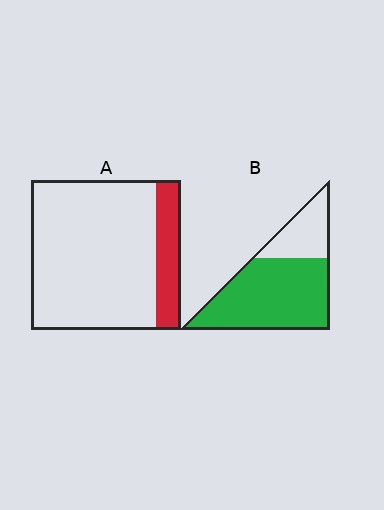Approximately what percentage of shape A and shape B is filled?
A is approximately 15% and B is approximately 75%.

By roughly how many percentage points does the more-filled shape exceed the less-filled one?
By roughly 55 percentage points (B over A).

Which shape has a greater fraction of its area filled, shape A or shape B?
Shape B.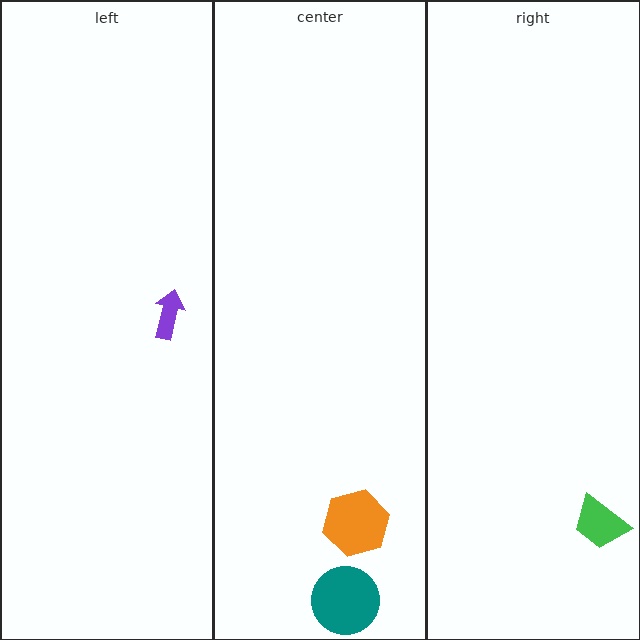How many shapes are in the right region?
1.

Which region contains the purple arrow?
The left region.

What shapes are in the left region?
The purple arrow.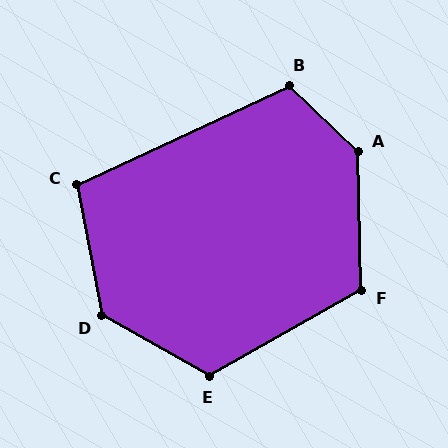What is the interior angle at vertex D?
Approximately 130 degrees (obtuse).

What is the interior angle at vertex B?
Approximately 112 degrees (obtuse).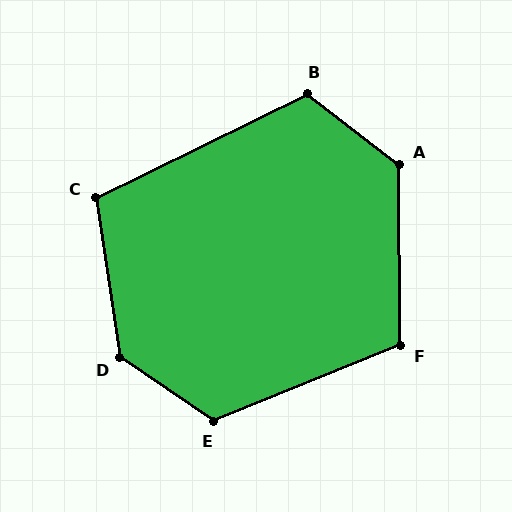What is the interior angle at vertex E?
Approximately 124 degrees (obtuse).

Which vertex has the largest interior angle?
D, at approximately 132 degrees.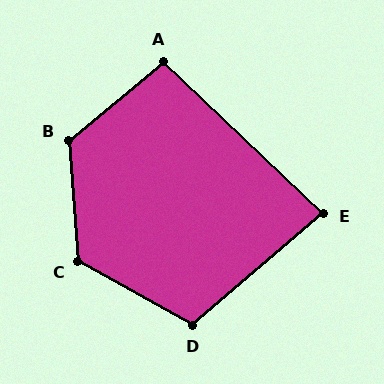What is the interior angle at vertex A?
Approximately 97 degrees (obtuse).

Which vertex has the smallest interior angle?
E, at approximately 84 degrees.